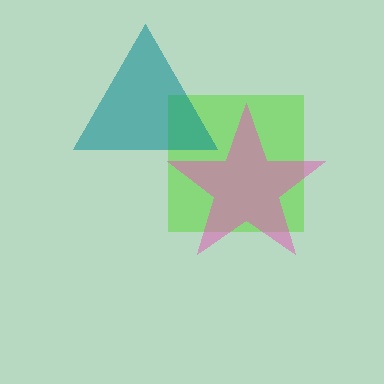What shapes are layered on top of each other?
The layered shapes are: a lime square, a pink star, a teal triangle.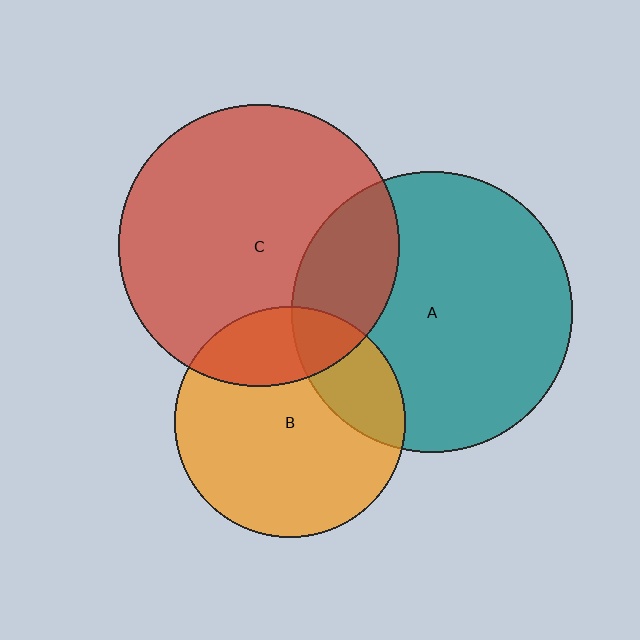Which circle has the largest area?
Circle C (red).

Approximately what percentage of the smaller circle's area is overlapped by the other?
Approximately 20%.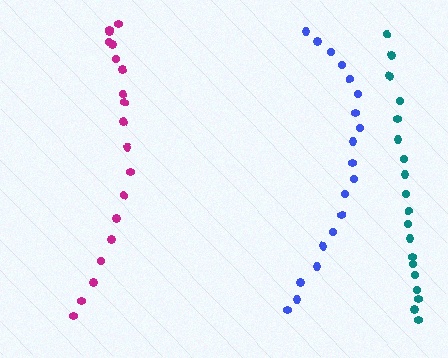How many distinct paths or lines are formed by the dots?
There are 3 distinct paths.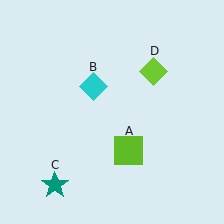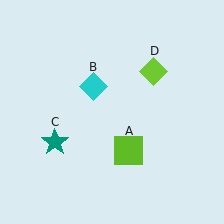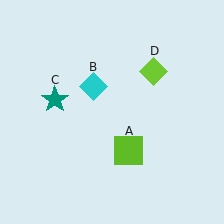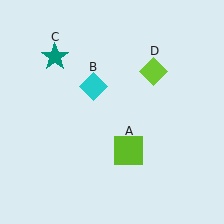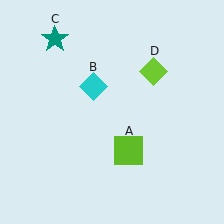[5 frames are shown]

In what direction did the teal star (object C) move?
The teal star (object C) moved up.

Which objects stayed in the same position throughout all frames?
Lime square (object A) and cyan diamond (object B) and lime diamond (object D) remained stationary.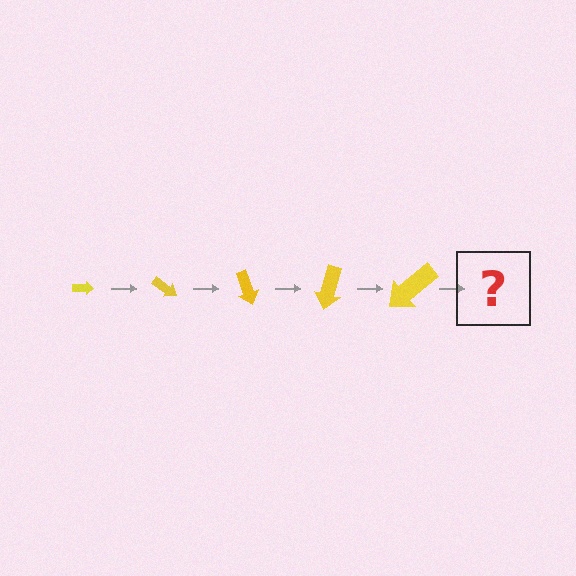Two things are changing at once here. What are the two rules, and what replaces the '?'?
The two rules are that the arrow grows larger each step and it rotates 35 degrees each step. The '?' should be an arrow, larger than the previous one and rotated 175 degrees from the start.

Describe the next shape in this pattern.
It should be an arrow, larger than the previous one and rotated 175 degrees from the start.